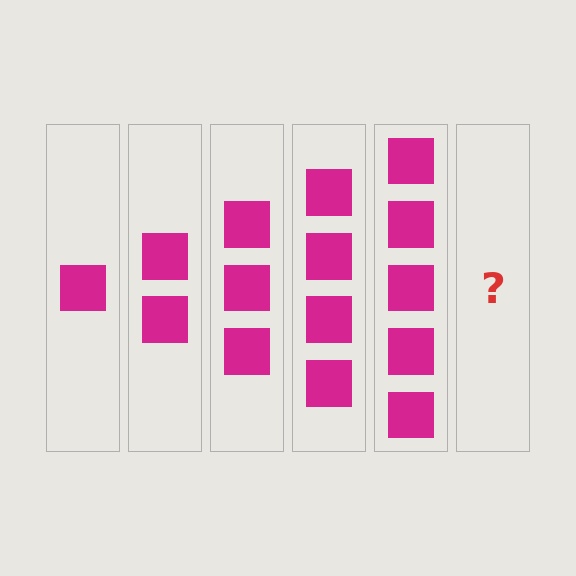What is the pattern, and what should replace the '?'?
The pattern is that each step adds one more square. The '?' should be 6 squares.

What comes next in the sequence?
The next element should be 6 squares.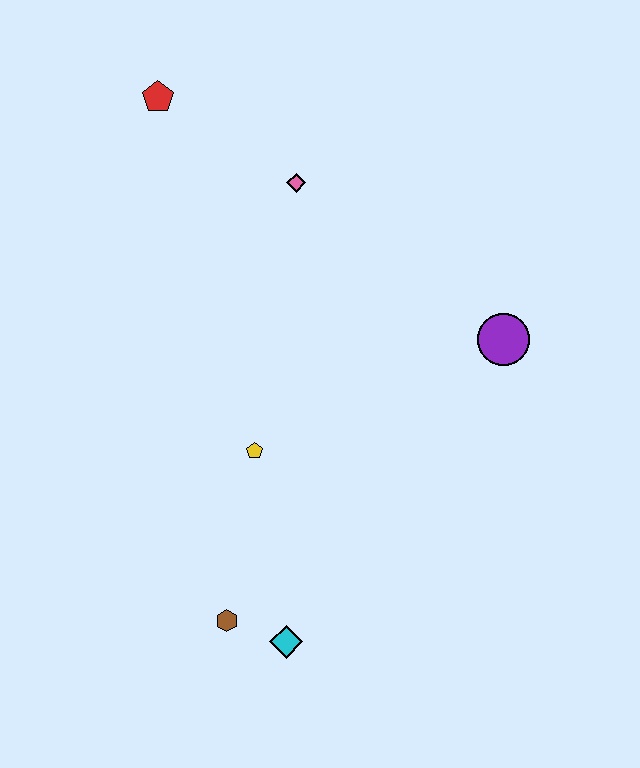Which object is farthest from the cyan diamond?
The red pentagon is farthest from the cyan diamond.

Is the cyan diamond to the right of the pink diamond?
No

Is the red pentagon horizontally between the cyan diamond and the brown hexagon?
No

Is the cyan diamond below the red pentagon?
Yes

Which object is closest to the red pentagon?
The pink diamond is closest to the red pentagon.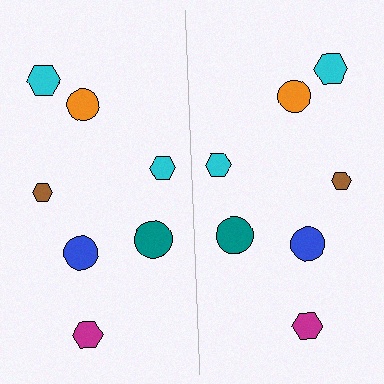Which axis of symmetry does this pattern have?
The pattern has a vertical axis of symmetry running through the center of the image.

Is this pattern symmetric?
Yes, this pattern has bilateral (reflection) symmetry.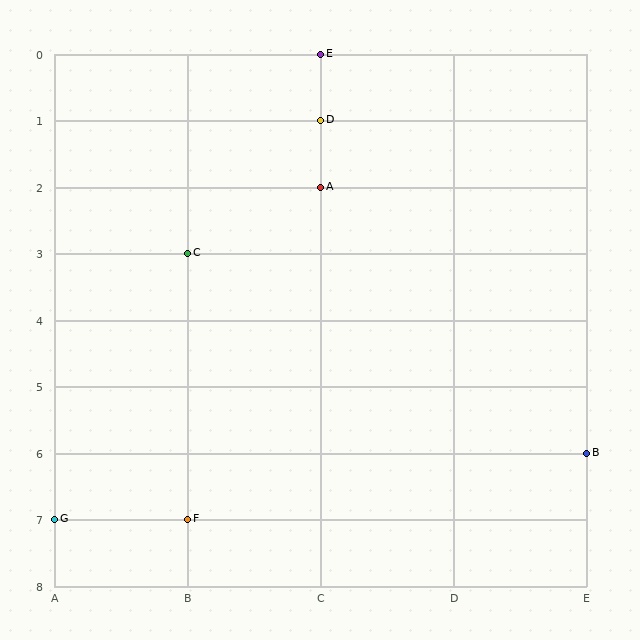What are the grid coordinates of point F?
Point F is at grid coordinates (B, 7).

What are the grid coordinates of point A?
Point A is at grid coordinates (C, 2).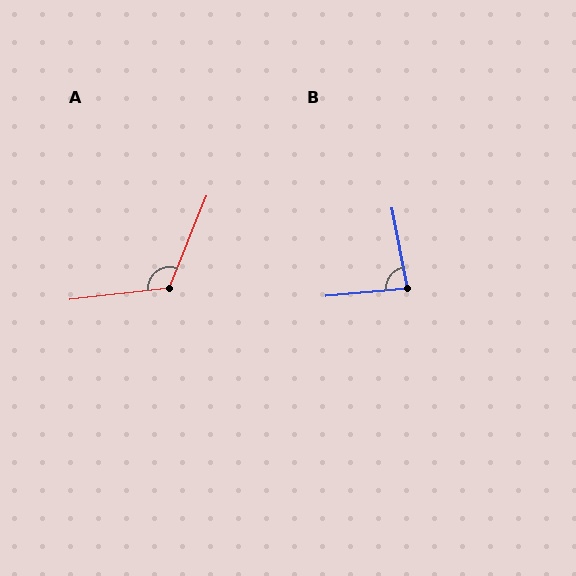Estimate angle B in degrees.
Approximately 84 degrees.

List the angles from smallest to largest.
B (84°), A (119°).